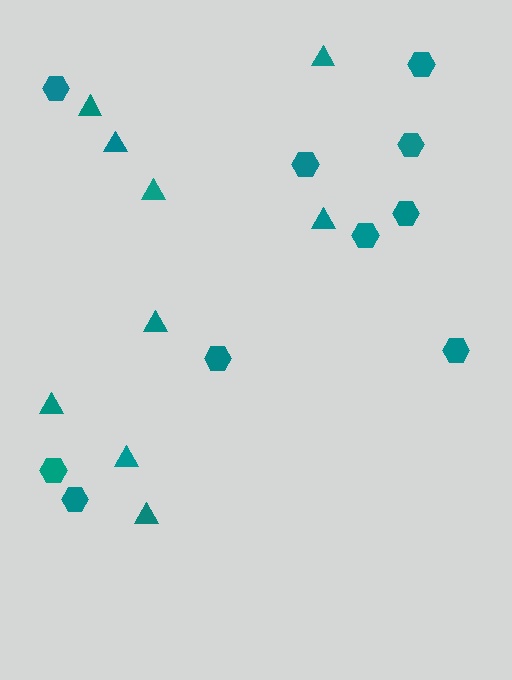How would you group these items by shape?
There are 2 groups: one group of hexagons (10) and one group of triangles (9).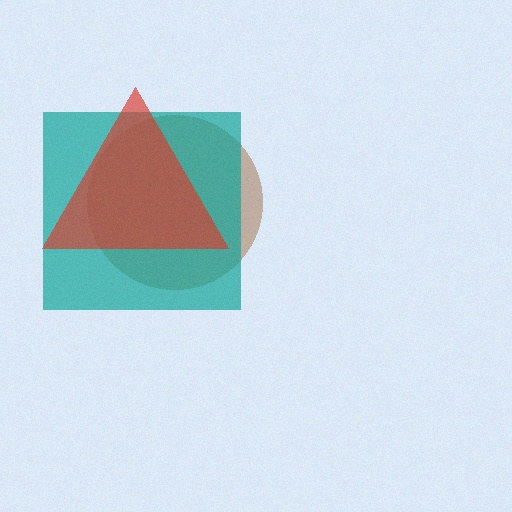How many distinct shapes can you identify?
There are 3 distinct shapes: a brown circle, a teal square, a red triangle.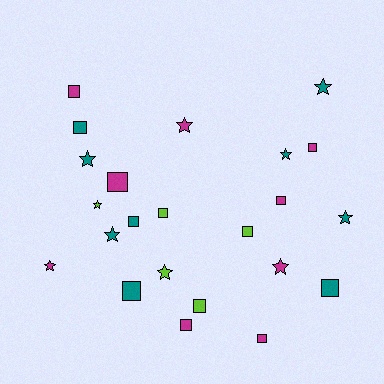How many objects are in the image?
There are 23 objects.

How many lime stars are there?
There are 2 lime stars.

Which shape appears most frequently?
Square, with 13 objects.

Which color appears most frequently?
Magenta, with 9 objects.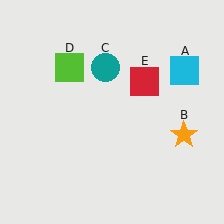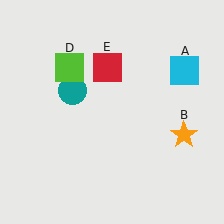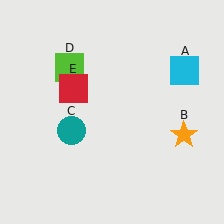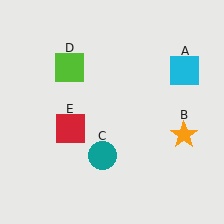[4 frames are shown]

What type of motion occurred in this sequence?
The teal circle (object C), red square (object E) rotated counterclockwise around the center of the scene.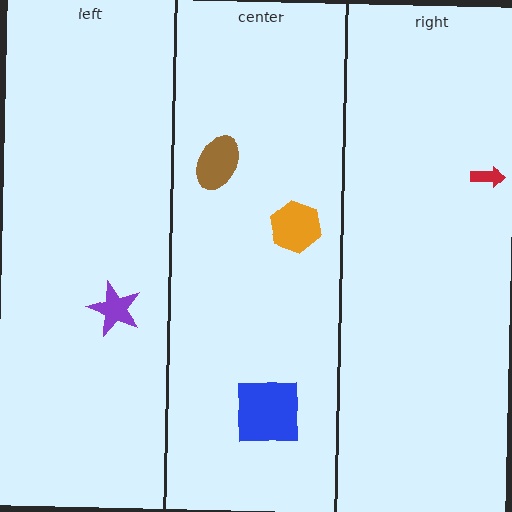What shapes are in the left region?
The purple star.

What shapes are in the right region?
The red arrow.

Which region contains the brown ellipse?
The center region.